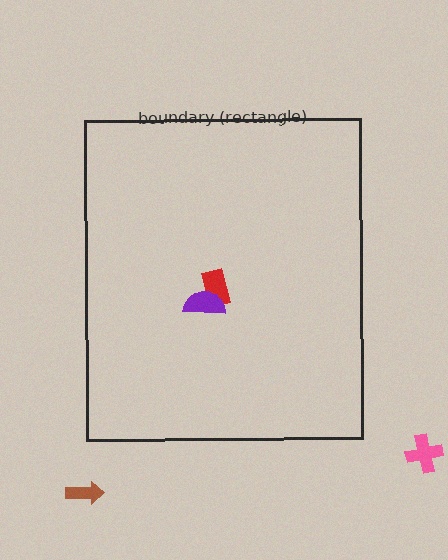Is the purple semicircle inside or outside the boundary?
Inside.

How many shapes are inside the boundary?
2 inside, 2 outside.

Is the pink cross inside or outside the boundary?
Outside.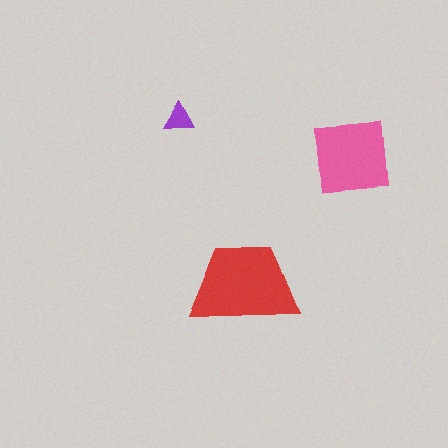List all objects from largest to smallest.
The red trapezoid, the pink square, the purple triangle.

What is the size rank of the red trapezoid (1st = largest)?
1st.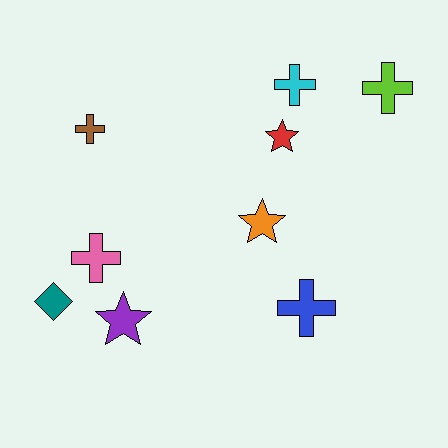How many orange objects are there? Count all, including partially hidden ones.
There is 1 orange object.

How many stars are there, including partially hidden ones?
There are 3 stars.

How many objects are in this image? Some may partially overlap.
There are 9 objects.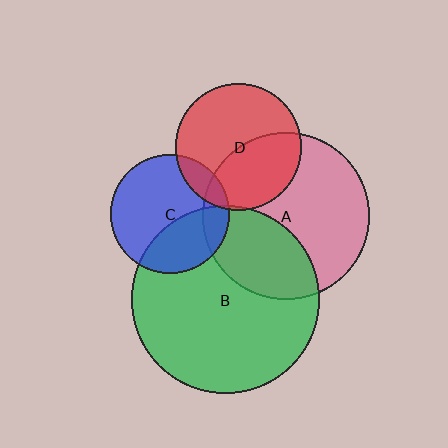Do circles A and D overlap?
Yes.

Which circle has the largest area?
Circle B (green).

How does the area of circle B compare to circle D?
Approximately 2.2 times.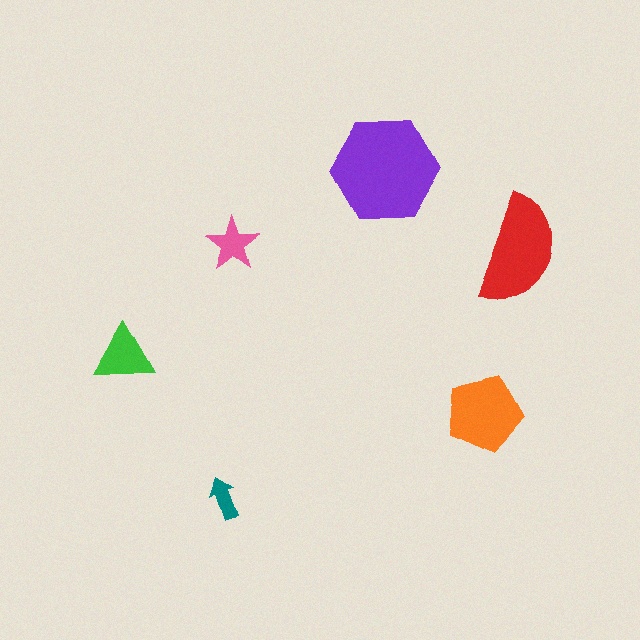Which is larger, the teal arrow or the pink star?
The pink star.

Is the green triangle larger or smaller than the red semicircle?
Smaller.